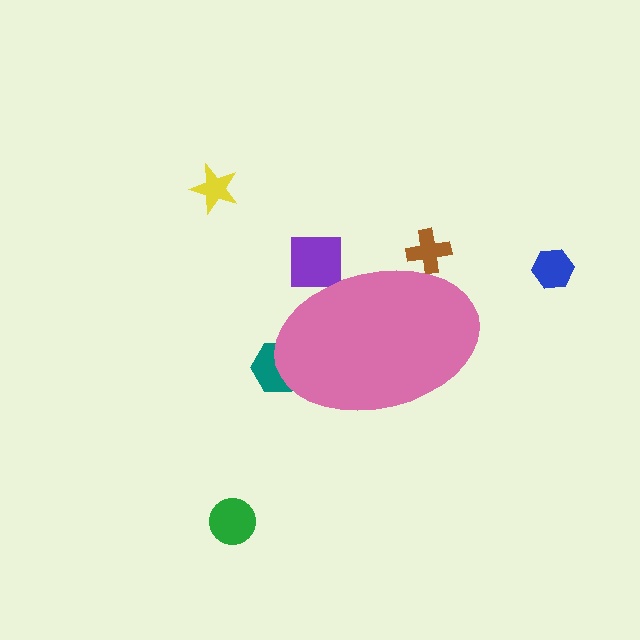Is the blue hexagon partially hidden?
No, the blue hexagon is fully visible.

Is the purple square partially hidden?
Yes, the purple square is partially hidden behind the pink ellipse.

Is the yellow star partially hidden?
No, the yellow star is fully visible.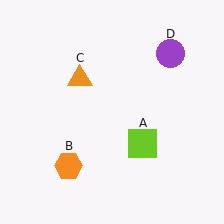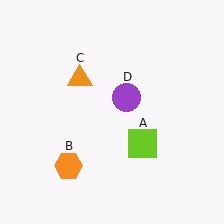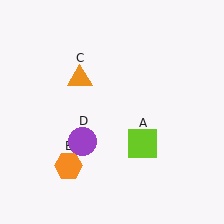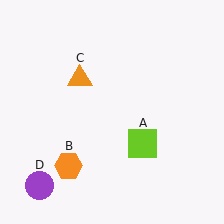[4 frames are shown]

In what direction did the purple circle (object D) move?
The purple circle (object D) moved down and to the left.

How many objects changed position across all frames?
1 object changed position: purple circle (object D).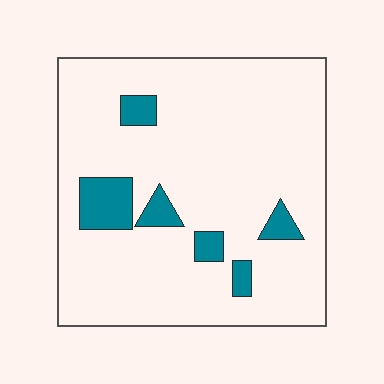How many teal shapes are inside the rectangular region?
6.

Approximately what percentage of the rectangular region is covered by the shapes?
Approximately 10%.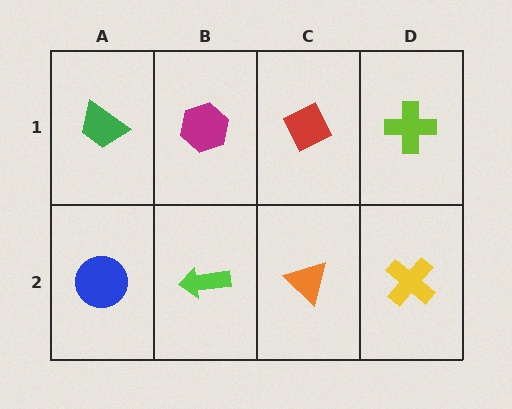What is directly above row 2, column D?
A lime cross.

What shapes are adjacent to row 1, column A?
A blue circle (row 2, column A), a magenta hexagon (row 1, column B).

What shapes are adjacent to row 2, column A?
A green trapezoid (row 1, column A), a lime arrow (row 2, column B).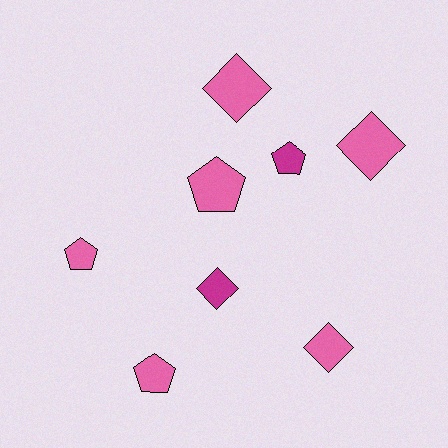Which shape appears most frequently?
Pentagon, with 4 objects.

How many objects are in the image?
There are 8 objects.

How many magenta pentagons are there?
There is 1 magenta pentagon.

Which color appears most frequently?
Pink, with 6 objects.